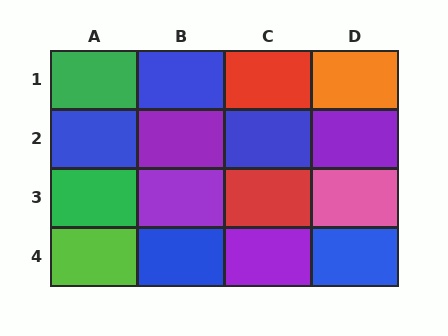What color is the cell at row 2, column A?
Blue.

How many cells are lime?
1 cell is lime.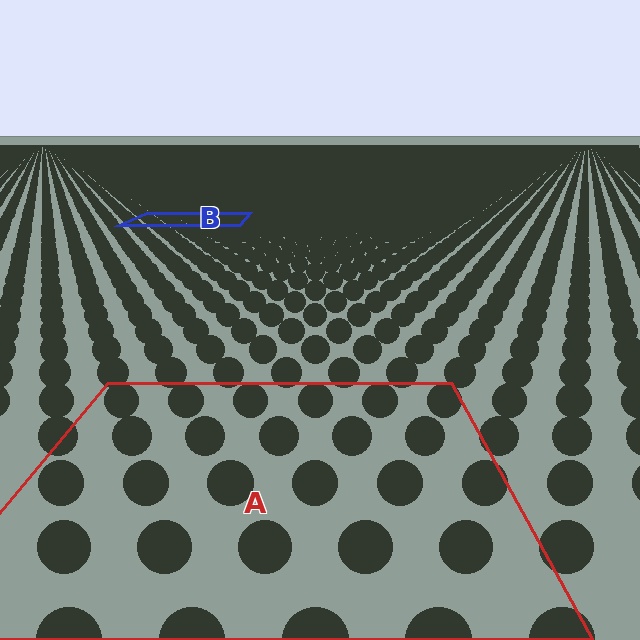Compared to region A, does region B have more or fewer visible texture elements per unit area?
Region B has more texture elements per unit area — they are packed more densely because it is farther away.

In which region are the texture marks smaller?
The texture marks are smaller in region B, because it is farther away.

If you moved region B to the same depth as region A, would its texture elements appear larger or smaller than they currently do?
They would appear larger. At a closer depth, the same texture elements are projected at a bigger on-screen size.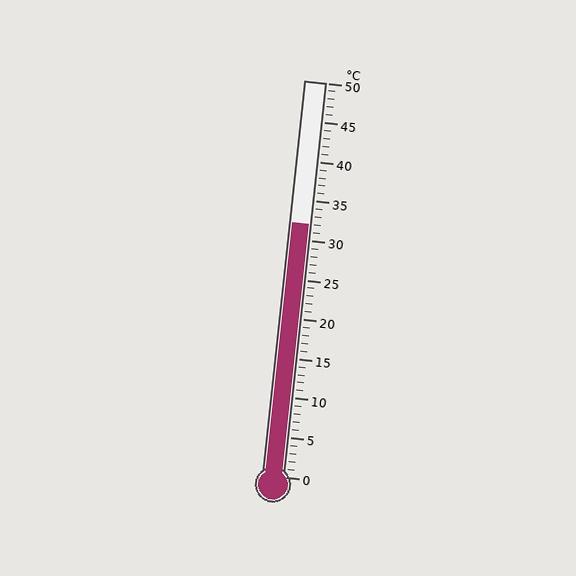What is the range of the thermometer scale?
The thermometer scale ranges from 0°C to 50°C.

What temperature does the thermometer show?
The thermometer shows approximately 32°C.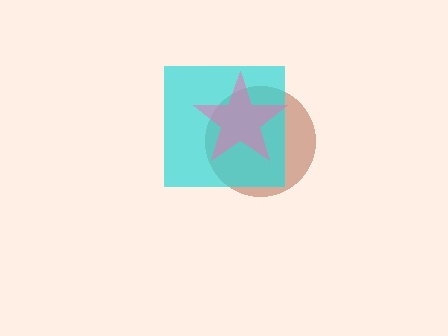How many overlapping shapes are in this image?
There are 3 overlapping shapes in the image.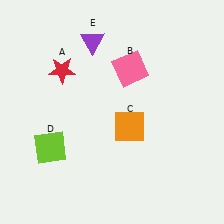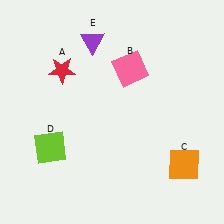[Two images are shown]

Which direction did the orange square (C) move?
The orange square (C) moved right.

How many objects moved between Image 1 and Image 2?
1 object moved between the two images.